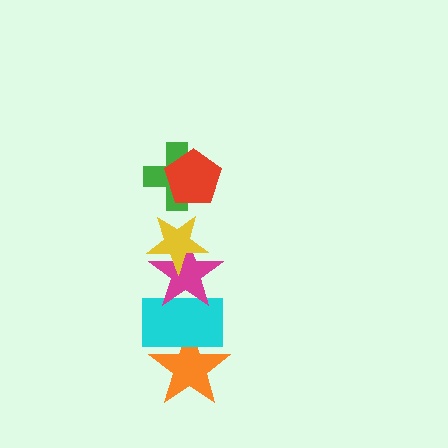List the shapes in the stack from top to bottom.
From top to bottom: the red pentagon, the green cross, the yellow star, the magenta star, the cyan rectangle, the orange star.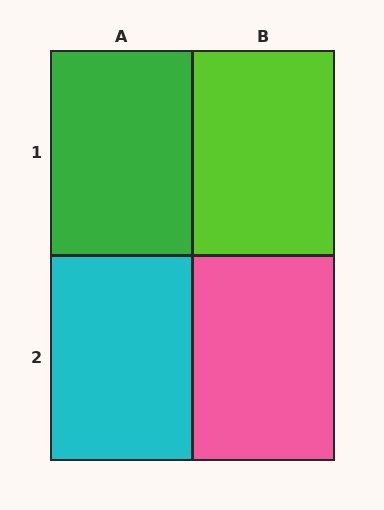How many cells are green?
1 cell is green.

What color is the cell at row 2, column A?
Cyan.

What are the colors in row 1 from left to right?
Green, lime.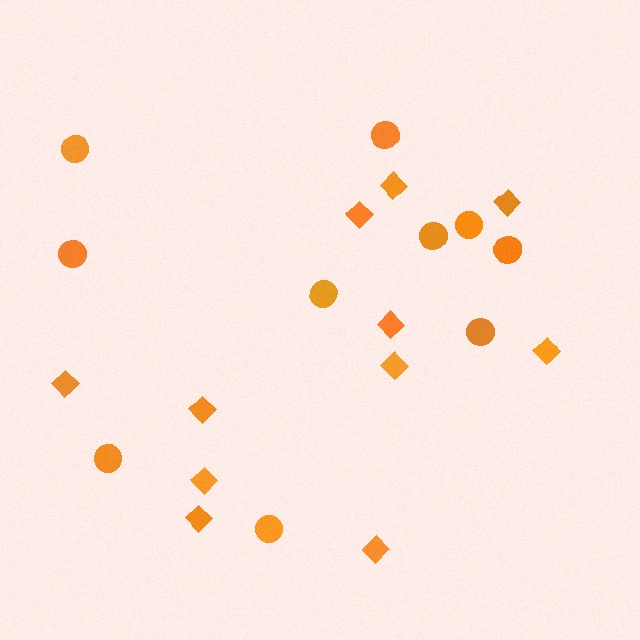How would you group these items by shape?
There are 2 groups: one group of circles (10) and one group of diamonds (11).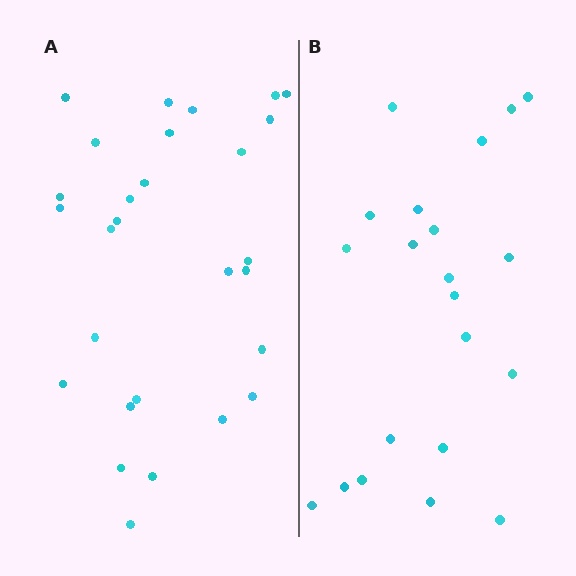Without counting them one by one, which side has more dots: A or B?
Region A (the left region) has more dots.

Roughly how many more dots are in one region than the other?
Region A has roughly 8 or so more dots than region B.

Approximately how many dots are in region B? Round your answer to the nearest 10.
About 20 dots. (The exact count is 21, which rounds to 20.)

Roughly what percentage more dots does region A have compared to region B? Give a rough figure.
About 35% more.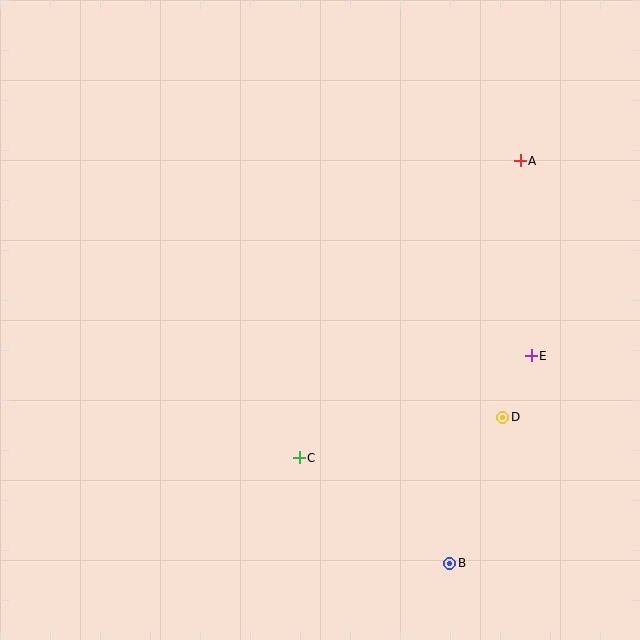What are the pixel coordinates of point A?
Point A is at (520, 161).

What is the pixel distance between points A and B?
The distance between A and B is 409 pixels.